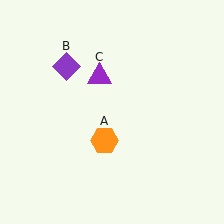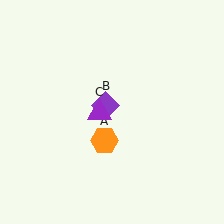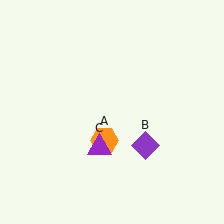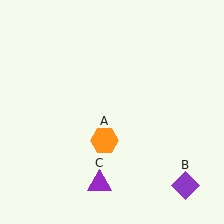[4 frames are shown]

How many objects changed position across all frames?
2 objects changed position: purple diamond (object B), purple triangle (object C).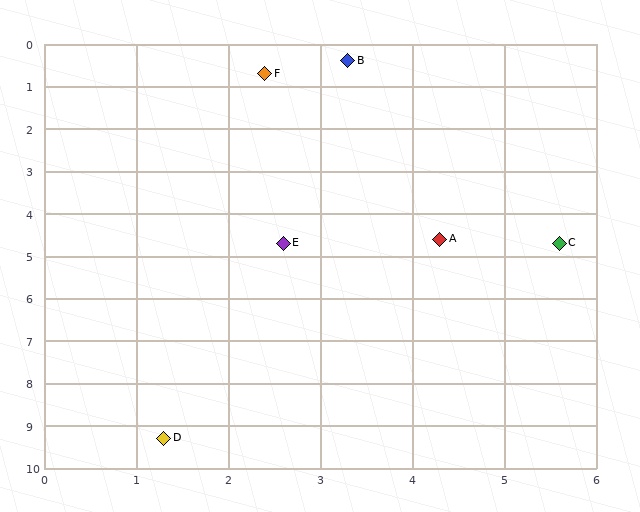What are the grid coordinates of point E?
Point E is at approximately (2.6, 4.7).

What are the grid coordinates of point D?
Point D is at approximately (1.3, 9.3).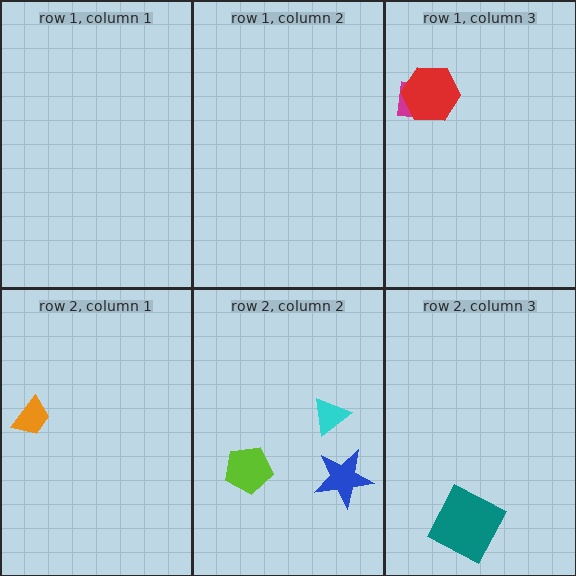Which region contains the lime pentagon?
The row 2, column 2 region.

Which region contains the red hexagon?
The row 1, column 3 region.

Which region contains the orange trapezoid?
The row 2, column 1 region.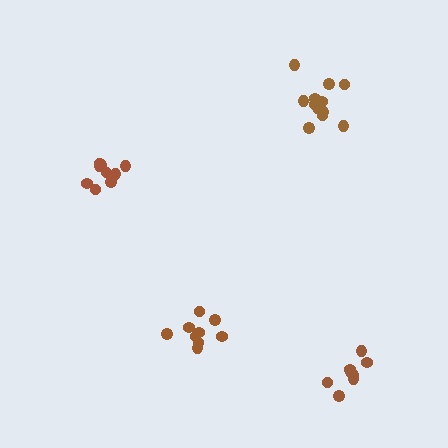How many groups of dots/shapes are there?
There are 4 groups.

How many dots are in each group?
Group 1: 9 dots, Group 2: 13 dots, Group 3: 9 dots, Group 4: 8 dots (39 total).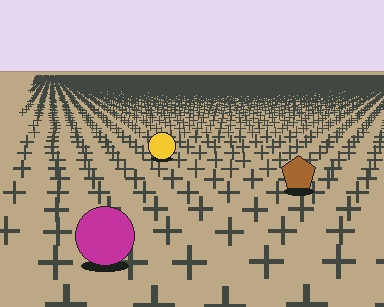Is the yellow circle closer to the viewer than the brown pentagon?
No. The brown pentagon is closer — you can tell from the texture gradient: the ground texture is coarser near it.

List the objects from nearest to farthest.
From nearest to farthest: the magenta circle, the brown pentagon, the yellow circle.